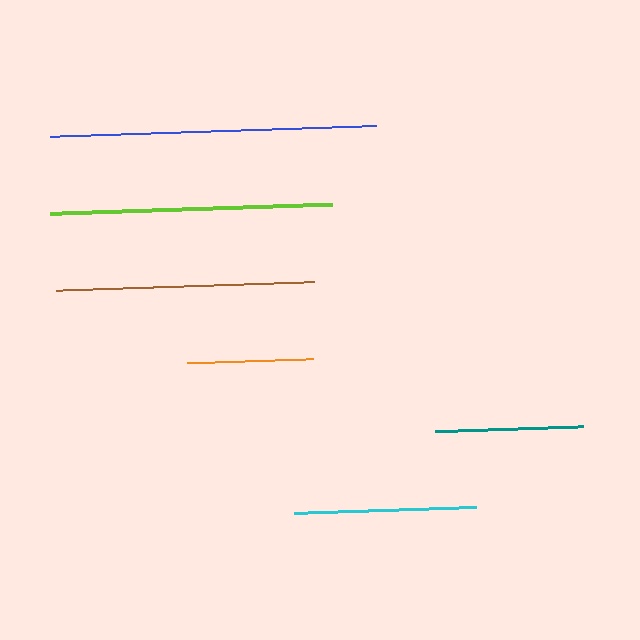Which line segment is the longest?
The blue line is the longest at approximately 325 pixels.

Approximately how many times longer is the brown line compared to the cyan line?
The brown line is approximately 1.4 times the length of the cyan line.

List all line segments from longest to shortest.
From longest to shortest: blue, lime, brown, cyan, teal, orange.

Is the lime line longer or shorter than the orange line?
The lime line is longer than the orange line.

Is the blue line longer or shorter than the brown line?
The blue line is longer than the brown line.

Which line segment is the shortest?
The orange line is the shortest at approximately 126 pixels.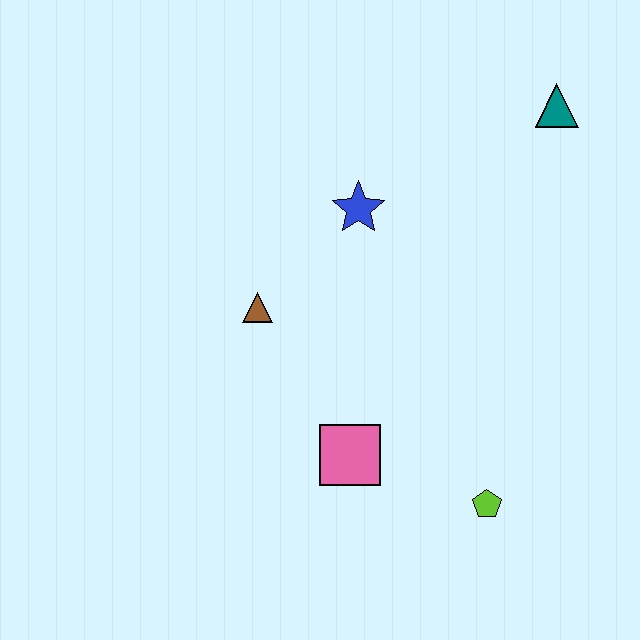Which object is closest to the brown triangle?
The blue star is closest to the brown triangle.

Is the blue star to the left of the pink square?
No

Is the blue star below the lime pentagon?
No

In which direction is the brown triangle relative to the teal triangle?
The brown triangle is to the left of the teal triangle.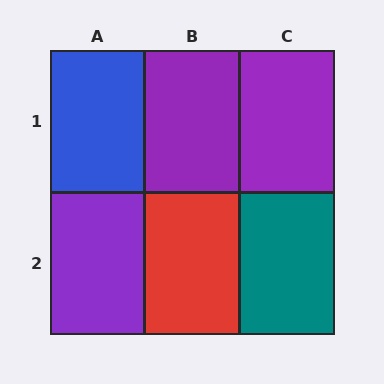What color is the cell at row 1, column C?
Purple.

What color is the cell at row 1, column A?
Blue.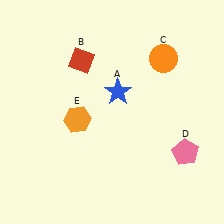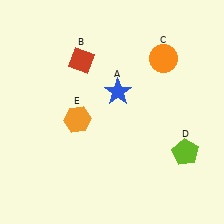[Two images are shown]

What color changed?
The pentagon (D) changed from pink in Image 1 to lime in Image 2.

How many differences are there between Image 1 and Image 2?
There is 1 difference between the two images.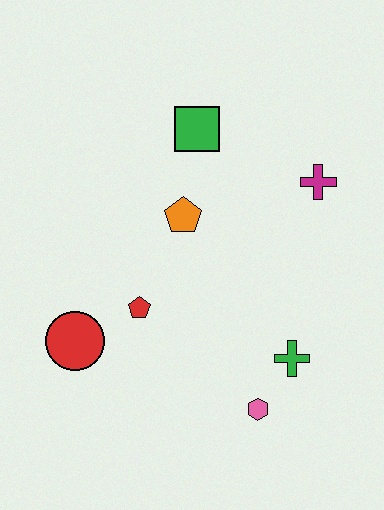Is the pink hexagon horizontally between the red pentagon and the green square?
No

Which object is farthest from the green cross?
The green square is farthest from the green cross.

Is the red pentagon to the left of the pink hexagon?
Yes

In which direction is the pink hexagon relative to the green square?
The pink hexagon is below the green square.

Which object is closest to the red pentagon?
The red circle is closest to the red pentagon.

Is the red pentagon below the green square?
Yes